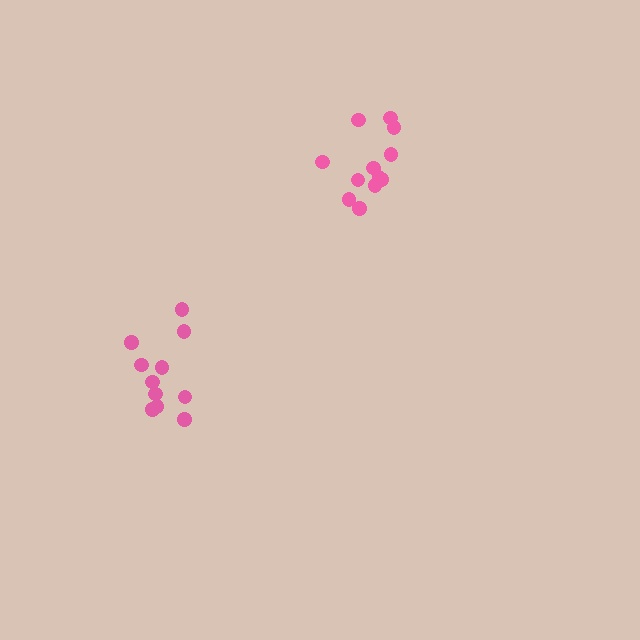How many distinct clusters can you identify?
There are 2 distinct clusters.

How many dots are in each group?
Group 1: 11 dots, Group 2: 12 dots (23 total).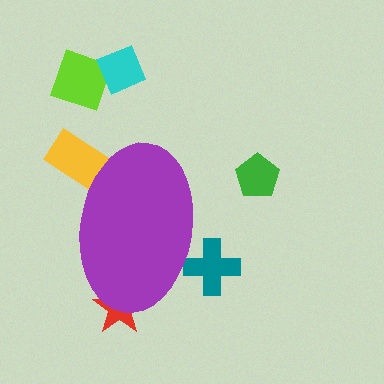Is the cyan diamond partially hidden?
No, the cyan diamond is fully visible.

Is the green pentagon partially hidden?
No, the green pentagon is fully visible.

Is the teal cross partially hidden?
Yes, the teal cross is partially hidden behind the purple ellipse.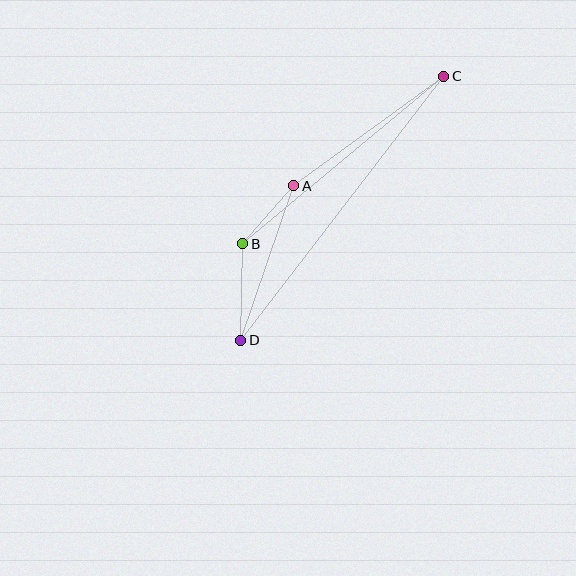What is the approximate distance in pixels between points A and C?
The distance between A and C is approximately 186 pixels.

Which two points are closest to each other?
Points A and B are closest to each other.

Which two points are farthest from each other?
Points C and D are farthest from each other.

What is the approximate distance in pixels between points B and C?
The distance between B and C is approximately 262 pixels.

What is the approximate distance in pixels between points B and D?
The distance between B and D is approximately 97 pixels.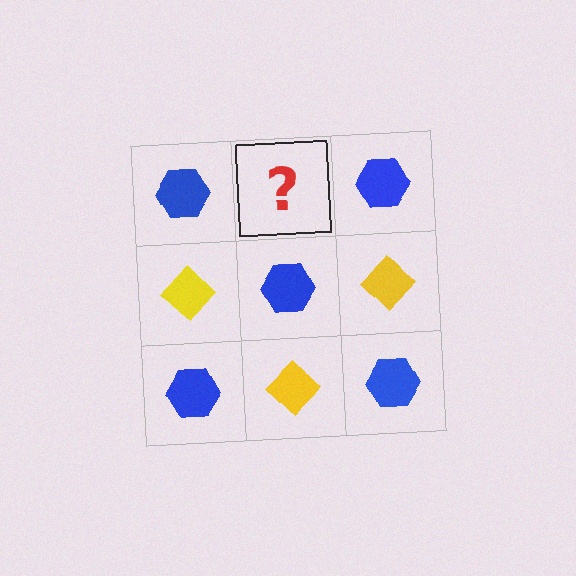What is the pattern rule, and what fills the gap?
The rule is that it alternates blue hexagon and yellow diamond in a checkerboard pattern. The gap should be filled with a yellow diamond.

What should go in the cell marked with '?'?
The missing cell should contain a yellow diamond.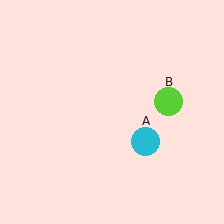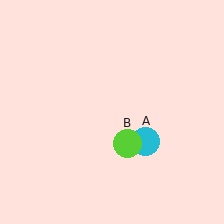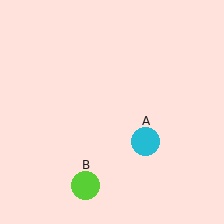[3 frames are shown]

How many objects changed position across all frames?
1 object changed position: lime circle (object B).